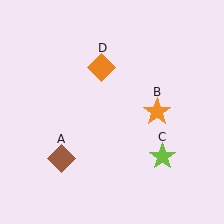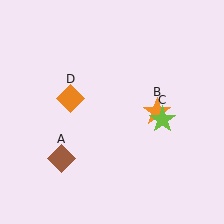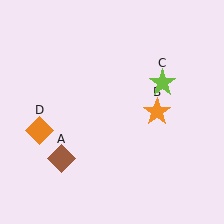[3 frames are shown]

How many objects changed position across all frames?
2 objects changed position: lime star (object C), orange diamond (object D).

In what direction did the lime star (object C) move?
The lime star (object C) moved up.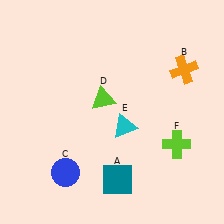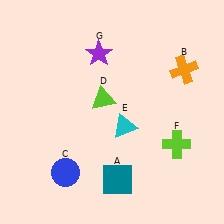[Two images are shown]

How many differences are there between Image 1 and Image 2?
There is 1 difference between the two images.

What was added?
A purple star (G) was added in Image 2.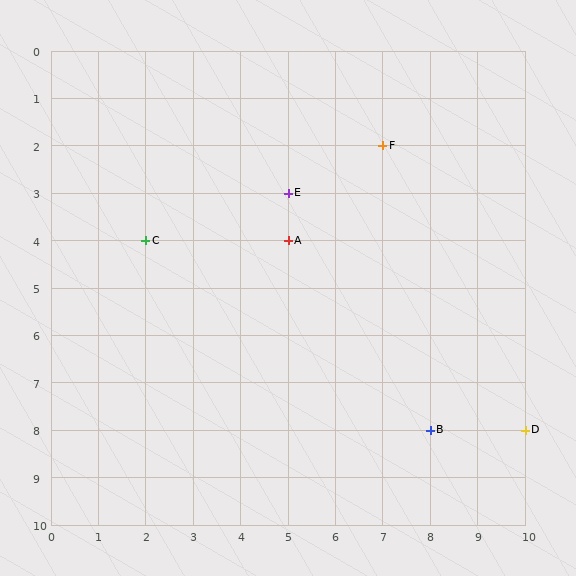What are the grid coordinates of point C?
Point C is at grid coordinates (2, 4).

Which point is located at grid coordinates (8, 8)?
Point B is at (8, 8).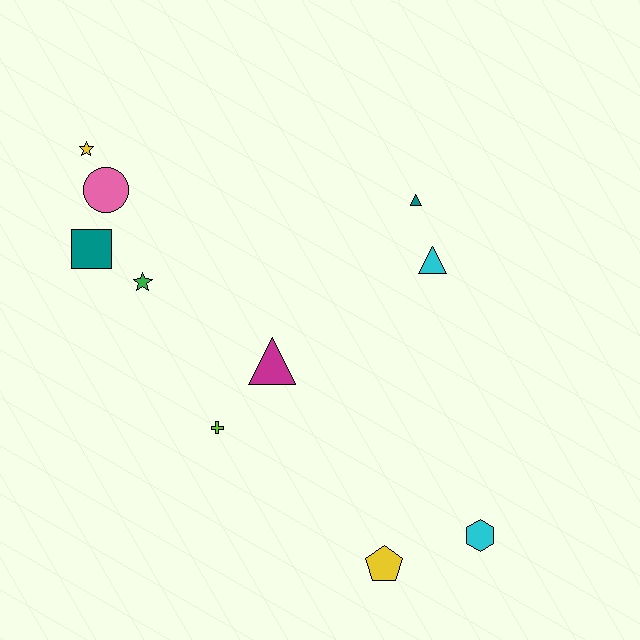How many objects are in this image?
There are 10 objects.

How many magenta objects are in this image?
There is 1 magenta object.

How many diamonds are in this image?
There are no diamonds.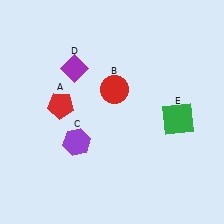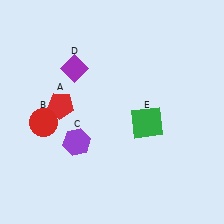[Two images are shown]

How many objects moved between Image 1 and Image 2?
2 objects moved between the two images.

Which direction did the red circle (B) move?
The red circle (B) moved left.